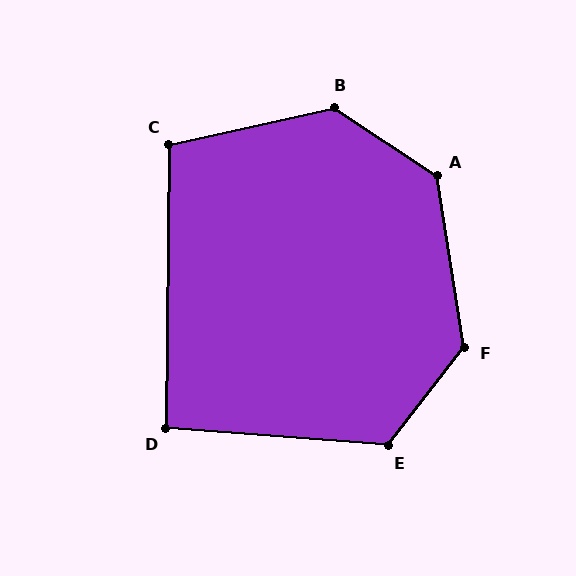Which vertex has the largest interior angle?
B, at approximately 134 degrees.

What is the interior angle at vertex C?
Approximately 103 degrees (obtuse).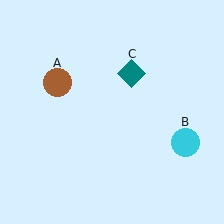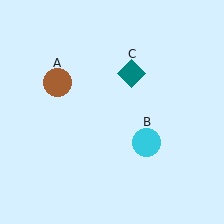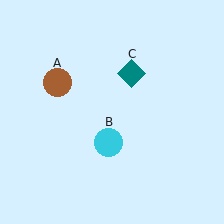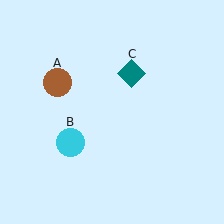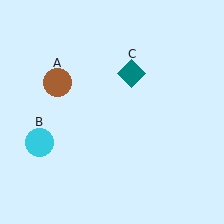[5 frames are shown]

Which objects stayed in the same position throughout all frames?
Brown circle (object A) and teal diamond (object C) remained stationary.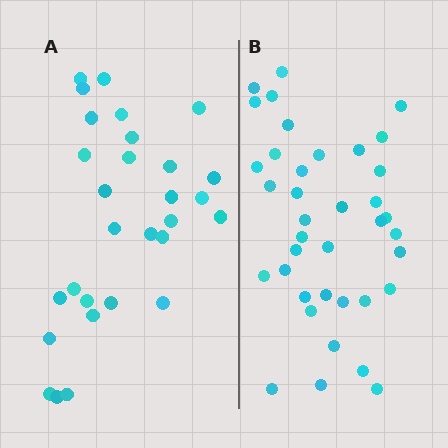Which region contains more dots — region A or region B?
Region B (the right region) has more dots.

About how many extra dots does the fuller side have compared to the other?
Region B has roughly 8 or so more dots than region A.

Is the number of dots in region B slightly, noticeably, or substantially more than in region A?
Region B has noticeably more, but not dramatically so. The ratio is roughly 1.3 to 1.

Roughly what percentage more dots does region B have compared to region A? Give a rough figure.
About 30% more.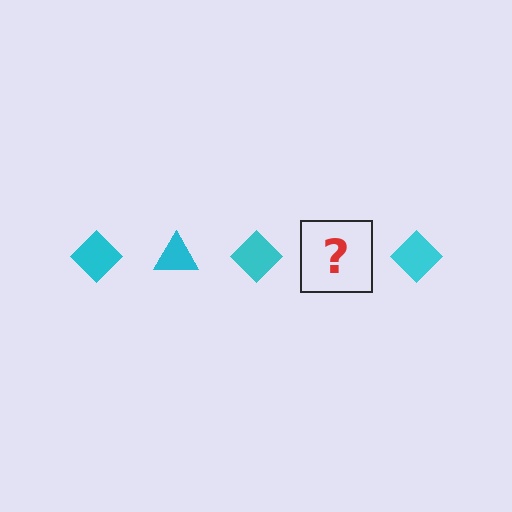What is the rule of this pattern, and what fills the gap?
The rule is that the pattern cycles through diamond, triangle shapes in cyan. The gap should be filled with a cyan triangle.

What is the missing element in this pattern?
The missing element is a cyan triangle.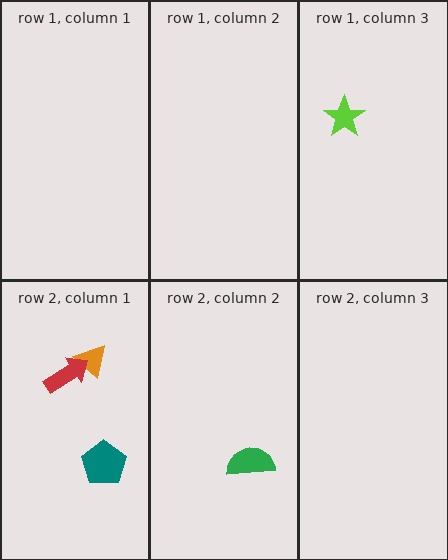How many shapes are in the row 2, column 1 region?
3.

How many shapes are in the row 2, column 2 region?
1.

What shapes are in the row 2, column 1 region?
The orange triangle, the red arrow, the teal pentagon.